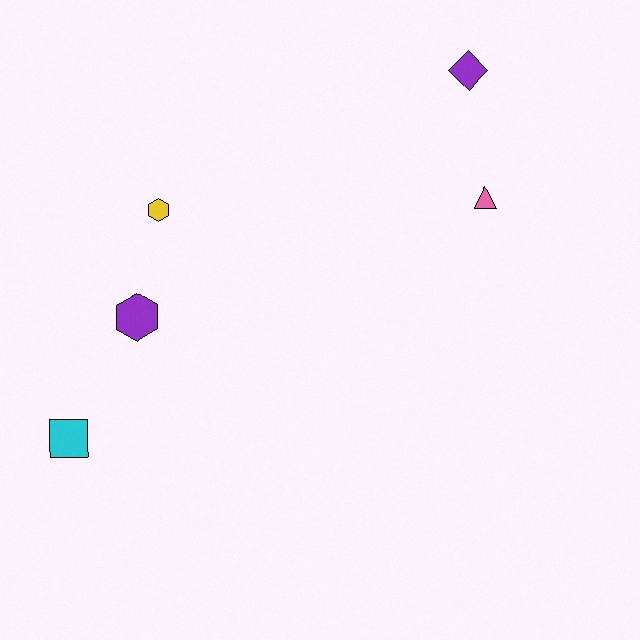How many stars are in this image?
There are no stars.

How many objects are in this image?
There are 5 objects.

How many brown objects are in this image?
There are no brown objects.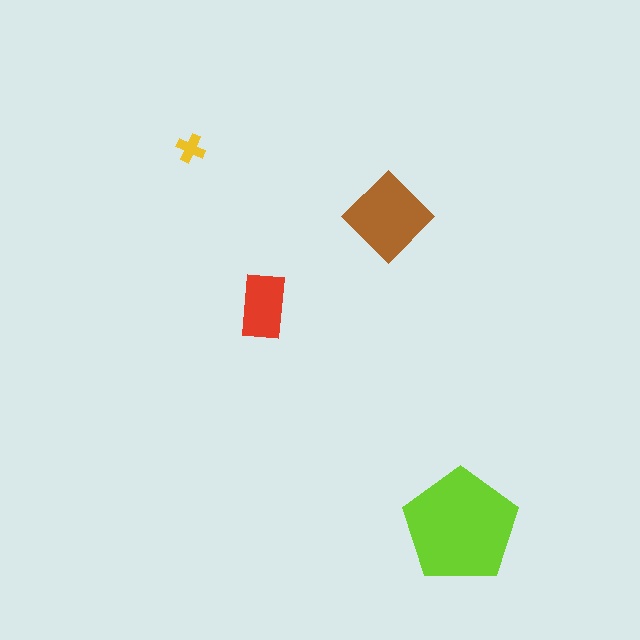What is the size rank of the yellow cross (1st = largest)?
4th.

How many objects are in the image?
There are 4 objects in the image.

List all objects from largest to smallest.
The lime pentagon, the brown diamond, the red rectangle, the yellow cross.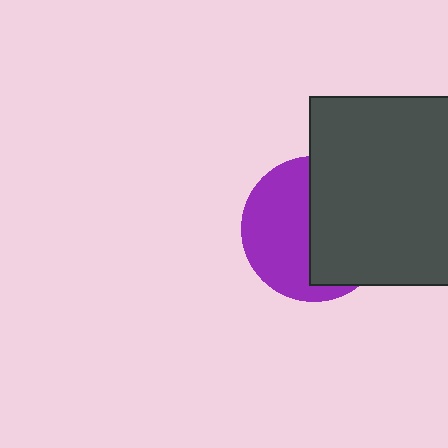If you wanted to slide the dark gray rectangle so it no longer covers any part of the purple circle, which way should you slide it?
Slide it right — that is the most direct way to separate the two shapes.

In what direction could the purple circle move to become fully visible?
The purple circle could move left. That would shift it out from behind the dark gray rectangle entirely.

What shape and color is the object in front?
The object in front is a dark gray rectangle.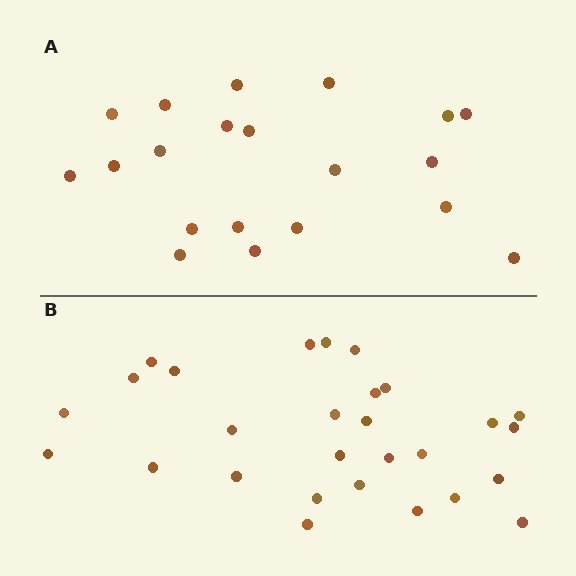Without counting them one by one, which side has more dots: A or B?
Region B (the bottom region) has more dots.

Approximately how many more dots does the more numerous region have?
Region B has roughly 8 or so more dots than region A.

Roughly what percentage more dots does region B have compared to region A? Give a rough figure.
About 40% more.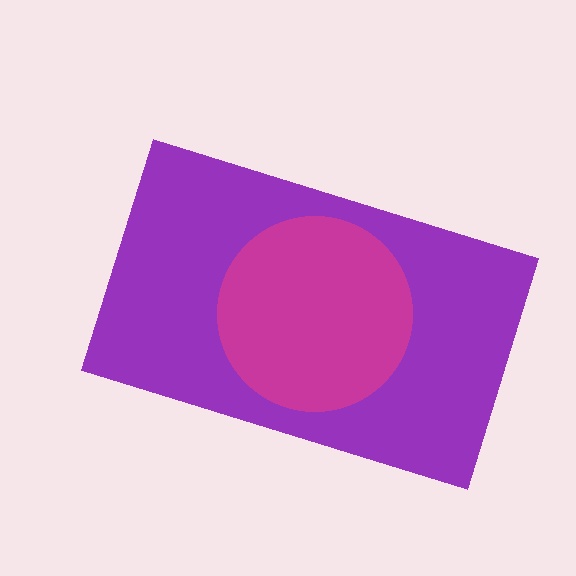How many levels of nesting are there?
2.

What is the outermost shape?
The purple rectangle.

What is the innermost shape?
The magenta circle.